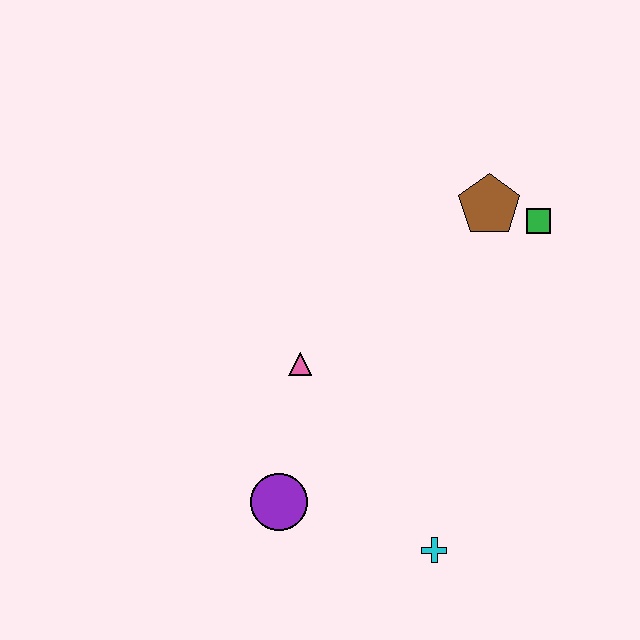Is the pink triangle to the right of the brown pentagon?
No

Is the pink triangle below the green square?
Yes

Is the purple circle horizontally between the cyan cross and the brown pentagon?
No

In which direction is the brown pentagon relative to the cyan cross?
The brown pentagon is above the cyan cross.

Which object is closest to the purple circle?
The pink triangle is closest to the purple circle.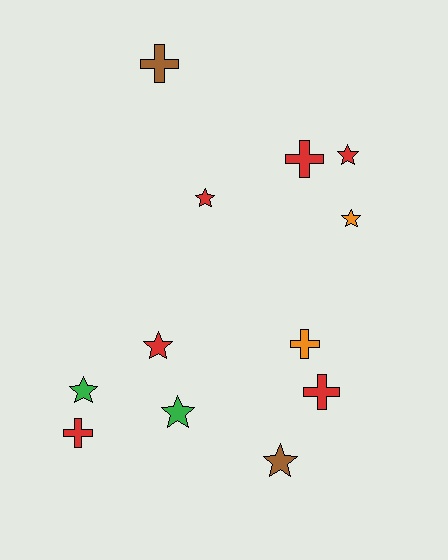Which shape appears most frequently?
Star, with 7 objects.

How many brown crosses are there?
There is 1 brown cross.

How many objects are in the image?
There are 12 objects.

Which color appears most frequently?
Red, with 6 objects.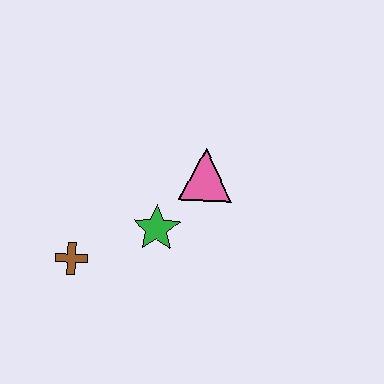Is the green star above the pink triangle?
No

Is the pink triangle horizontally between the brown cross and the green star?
No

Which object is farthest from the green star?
The brown cross is farthest from the green star.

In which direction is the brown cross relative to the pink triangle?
The brown cross is to the left of the pink triangle.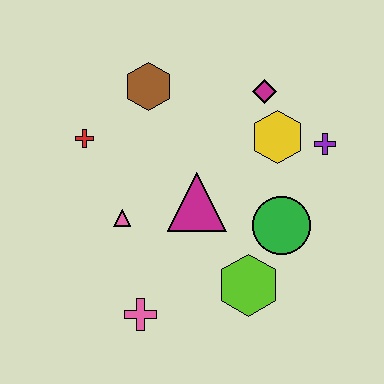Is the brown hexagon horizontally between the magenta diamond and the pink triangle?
Yes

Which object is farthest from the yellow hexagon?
The pink cross is farthest from the yellow hexagon.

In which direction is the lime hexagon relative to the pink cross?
The lime hexagon is to the right of the pink cross.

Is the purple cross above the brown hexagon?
No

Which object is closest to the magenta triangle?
The pink triangle is closest to the magenta triangle.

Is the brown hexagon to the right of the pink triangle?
Yes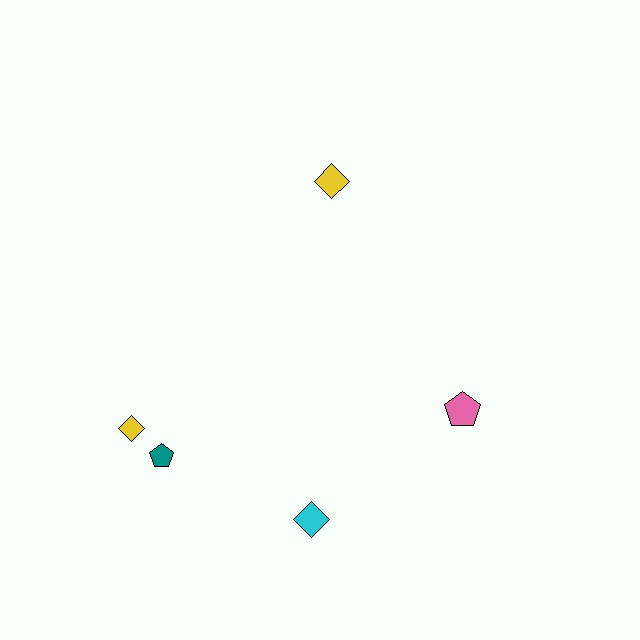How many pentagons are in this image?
There are 2 pentagons.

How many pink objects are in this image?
There is 1 pink object.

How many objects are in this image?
There are 5 objects.